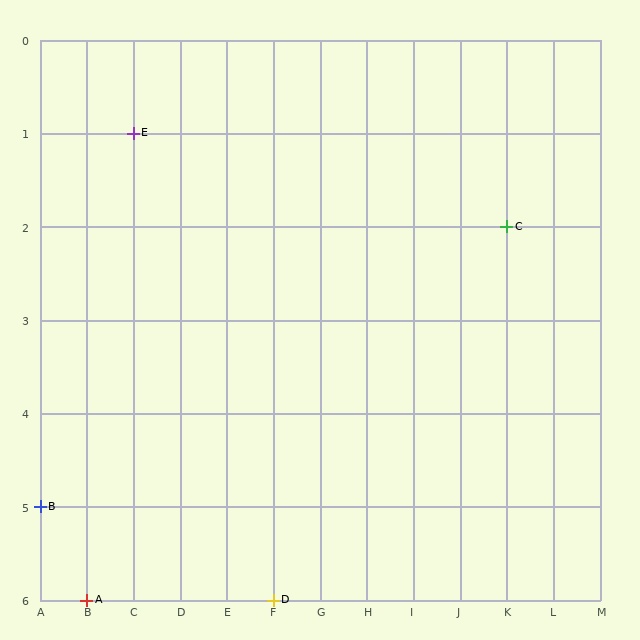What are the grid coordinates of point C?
Point C is at grid coordinates (K, 2).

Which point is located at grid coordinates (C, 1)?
Point E is at (C, 1).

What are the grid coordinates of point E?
Point E is at grid coordinates (C, 1).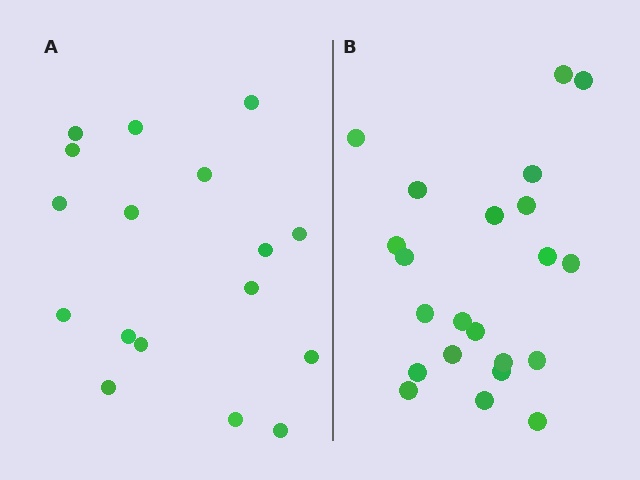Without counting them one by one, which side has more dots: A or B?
Region B (the right region) has more dots.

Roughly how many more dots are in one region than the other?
Region B has about 5 more dots than region A.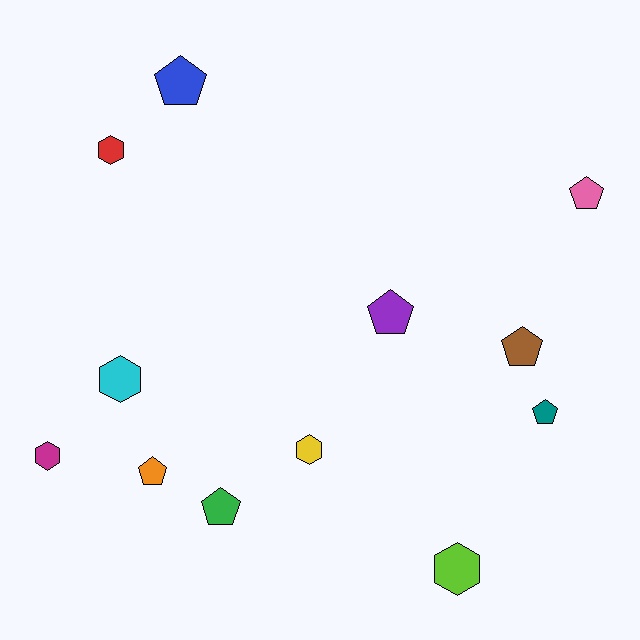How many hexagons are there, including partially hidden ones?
There are 5 hexagons.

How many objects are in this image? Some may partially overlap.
There are 12 objects.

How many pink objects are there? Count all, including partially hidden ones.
There is 1 pink object.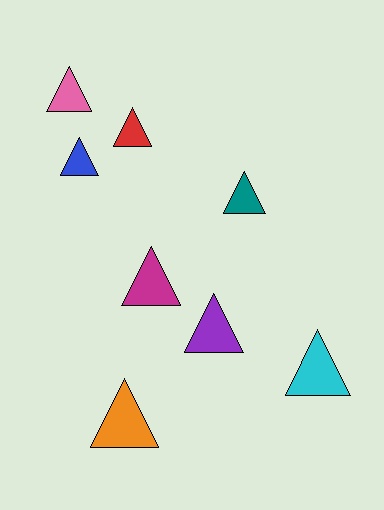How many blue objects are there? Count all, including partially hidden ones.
There is 1 blue object.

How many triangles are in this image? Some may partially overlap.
There are 8 triangles.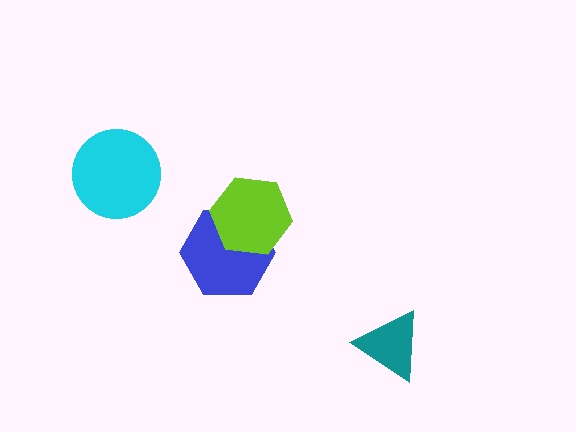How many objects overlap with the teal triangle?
0 objects overlap with the teal triangle.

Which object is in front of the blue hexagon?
The lime hexagon is in front of the blue hexagon.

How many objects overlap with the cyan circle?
0 objects overlap with the cyan circle.